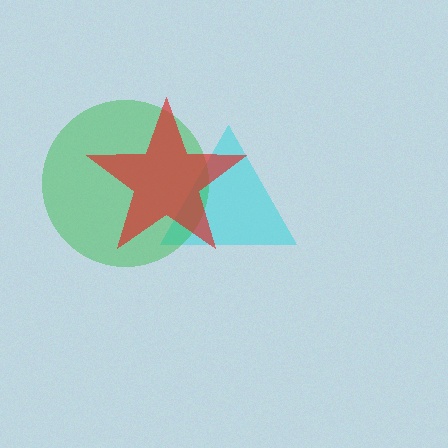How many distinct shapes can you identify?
There are 3 distinct shapes: a cyan triangle, a green circle, a red star.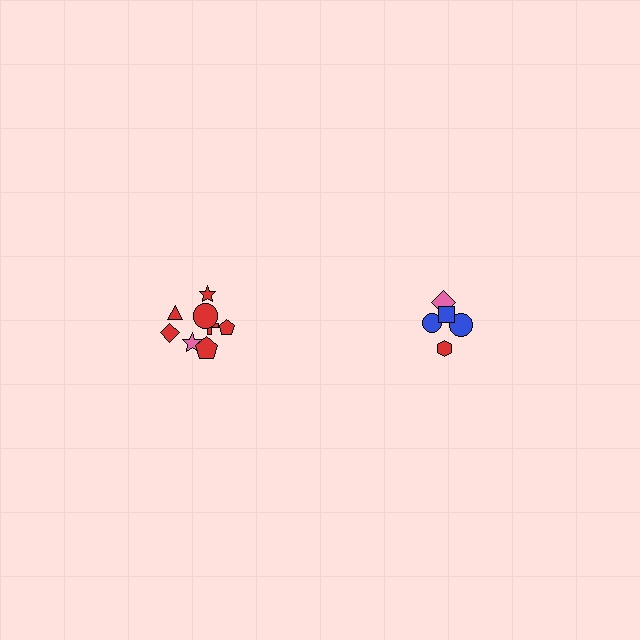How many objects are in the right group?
There are 5 objects.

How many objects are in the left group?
There are 8 objects.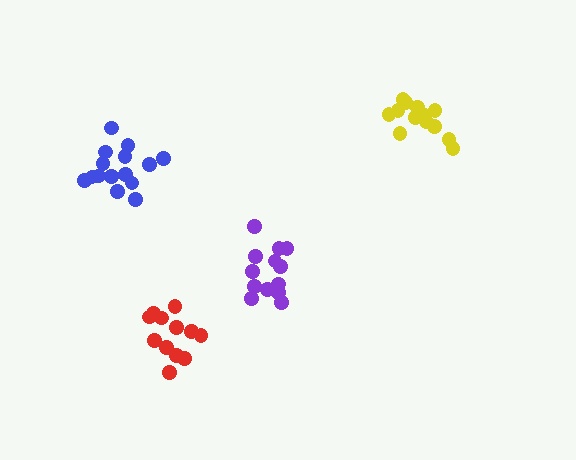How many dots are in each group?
Group 1: 15 dots, Group 2: 12 dots, Group 3: 13 dots, Group 4: 13 dots (53 total).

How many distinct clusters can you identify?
There are 4 distinct clusters.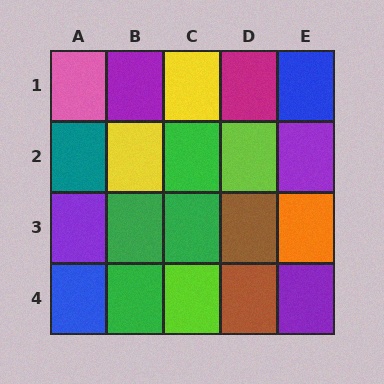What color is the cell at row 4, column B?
Green.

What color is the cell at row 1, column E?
Blue.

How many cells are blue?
2 cells are blue.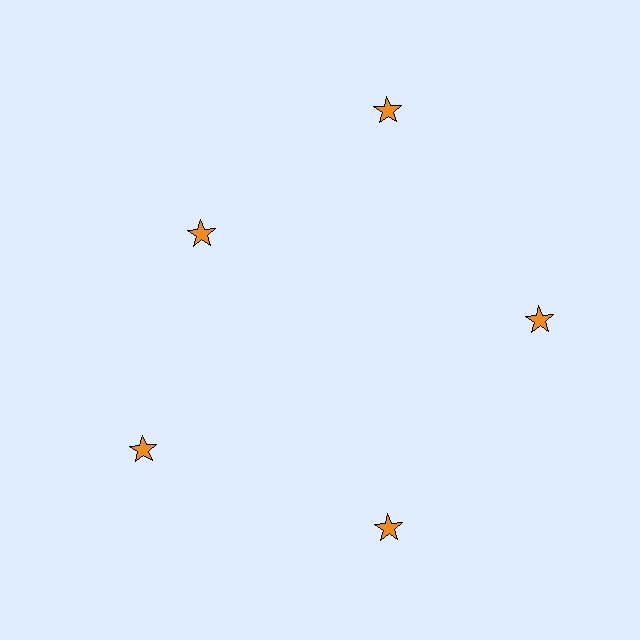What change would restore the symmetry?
The symmetry would be restored by moving it outward, back onto the ring so that all 5 stars sit at equal angles and equal distance from the center.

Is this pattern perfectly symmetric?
No. The 5 orange stars are arranged in a ring, but one element near the 10 o'clock position is pulled inward toward the center, breaking the 5-fold rotational symmetry.